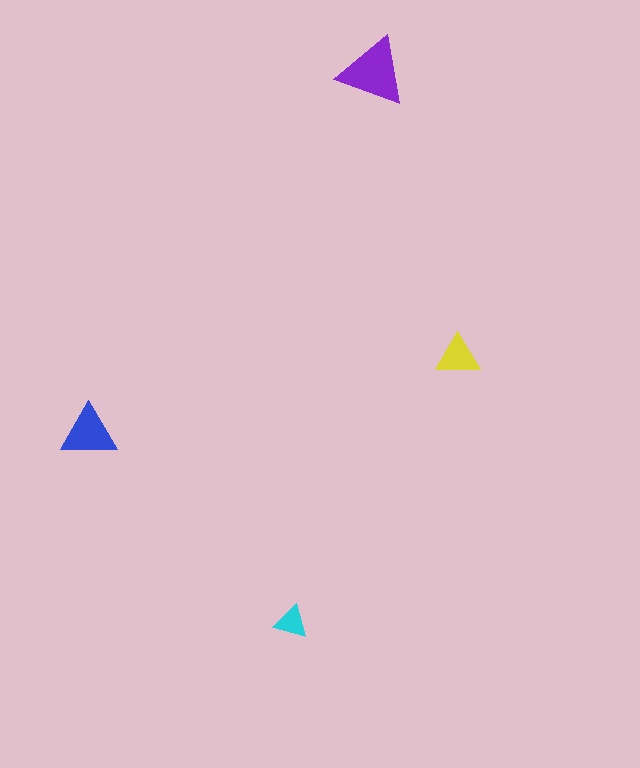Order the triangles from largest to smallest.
the purple one, the blue one, the yellow one, the cyan one.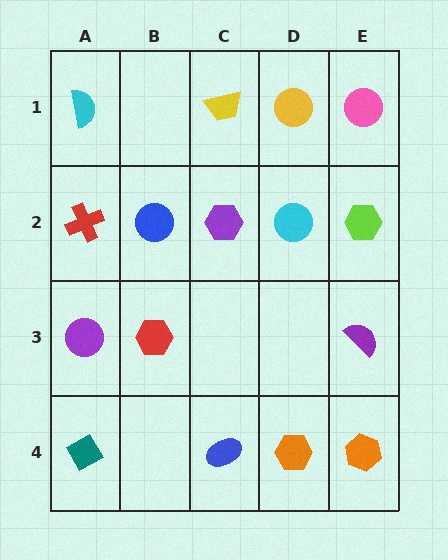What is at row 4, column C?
A blue ellipse.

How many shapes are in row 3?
3 shapes.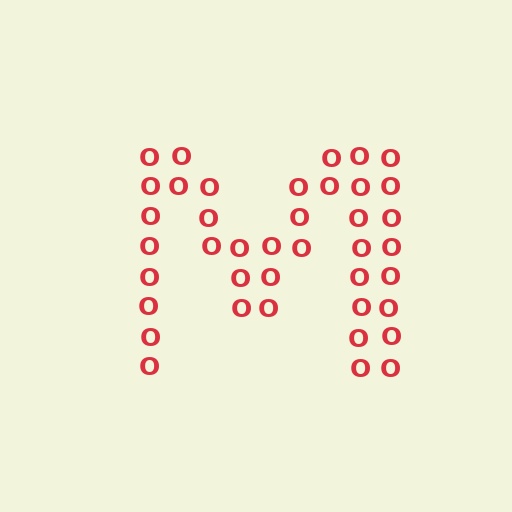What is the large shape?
The large shape is the letter M.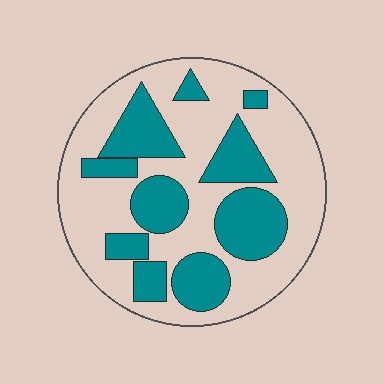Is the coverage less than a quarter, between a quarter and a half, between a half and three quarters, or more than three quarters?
Between a quarter and a half.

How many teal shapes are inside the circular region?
10.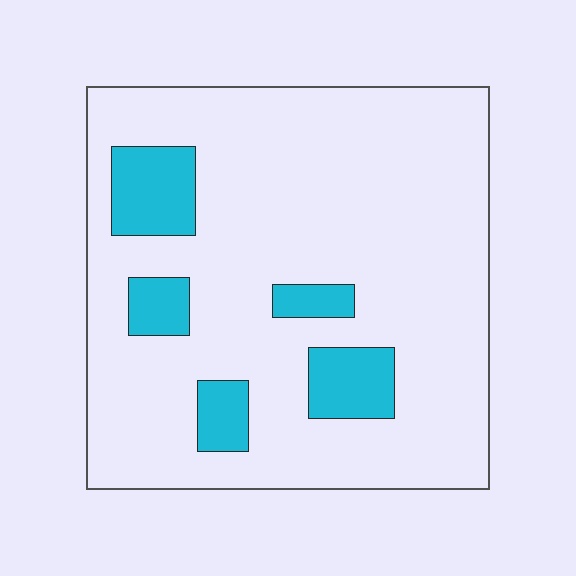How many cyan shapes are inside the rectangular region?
5.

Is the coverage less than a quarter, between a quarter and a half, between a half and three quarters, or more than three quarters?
Less than a quarter.